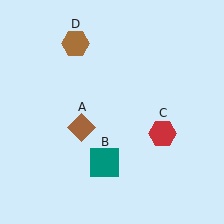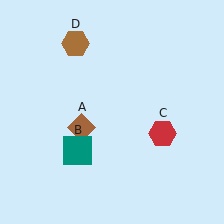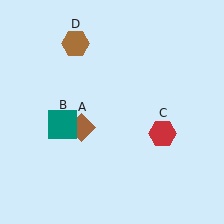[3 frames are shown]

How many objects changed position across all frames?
1 object changed position: teal square (object B).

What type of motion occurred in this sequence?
The teal square (object B) rotated clockwise around the center of the scene.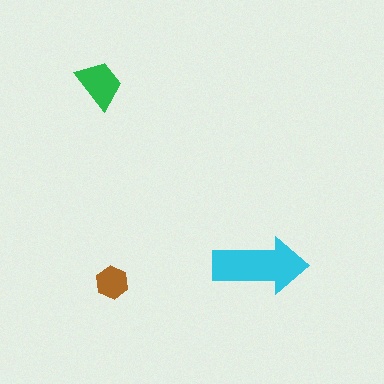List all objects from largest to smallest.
The cyan arrow, the green trapezoid, the brown hexagon.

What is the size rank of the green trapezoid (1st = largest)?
2nd.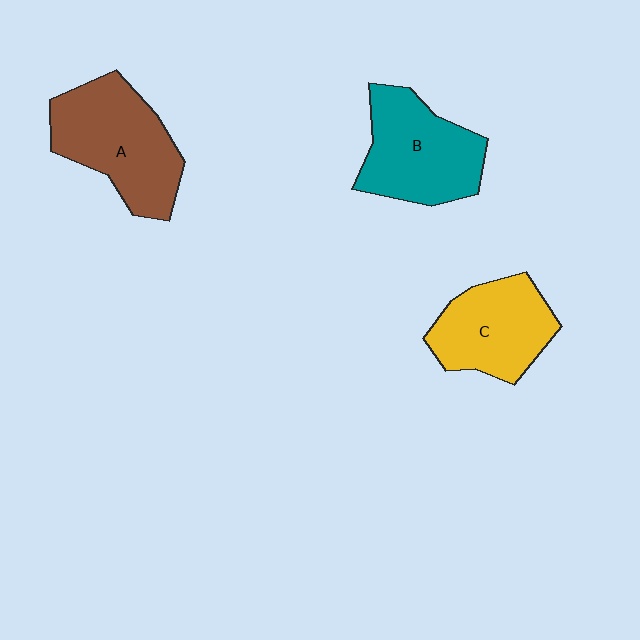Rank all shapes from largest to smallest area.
From largest to smallest: A (brown), B (teal), C (yellow).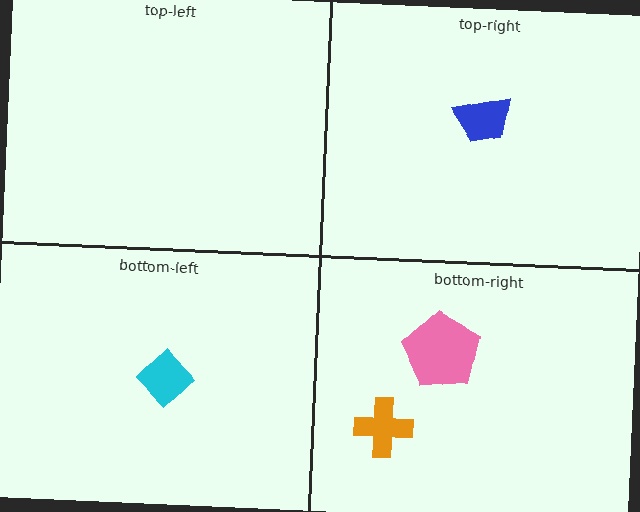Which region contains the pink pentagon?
The bottom-right region.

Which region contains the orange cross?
The bottom-right region.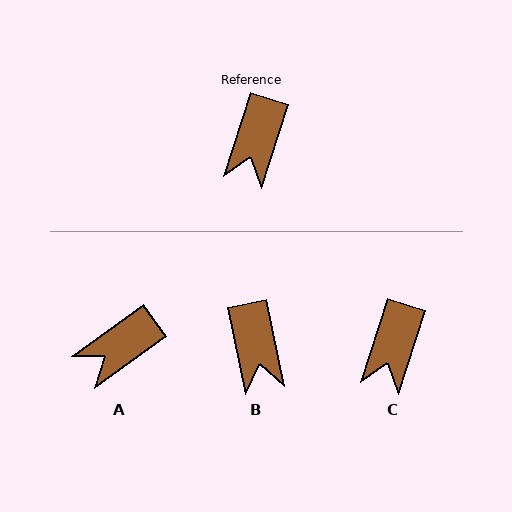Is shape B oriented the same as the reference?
No, it is off by about 29 degrees.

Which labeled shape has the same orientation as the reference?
C.